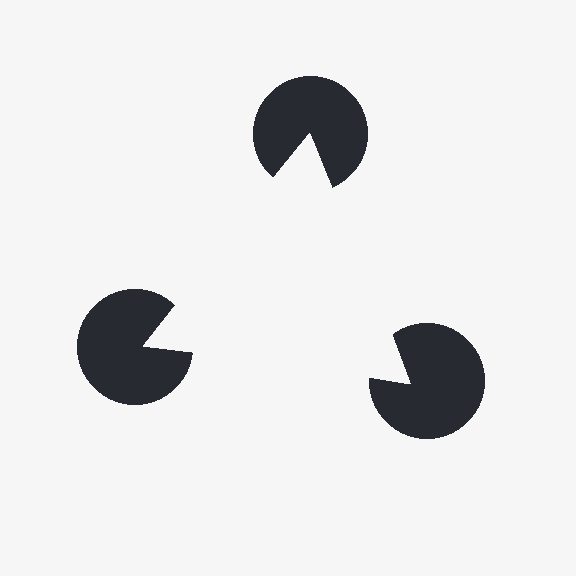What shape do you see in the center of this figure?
An illusory triangle — its edges are inferred from the aligned wedge cuts in the pac-man discs, not physically drawn.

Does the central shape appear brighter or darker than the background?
It typically appears slightly brighter than the background, even though no actual brightness change is drawn.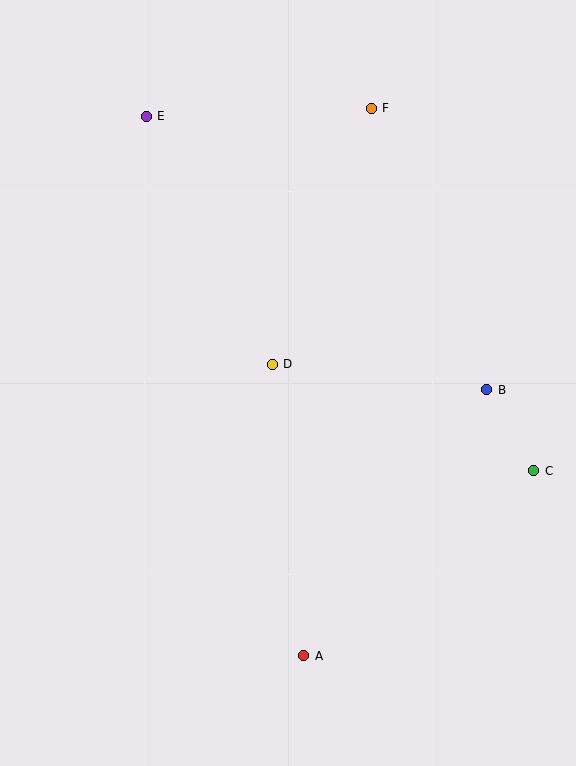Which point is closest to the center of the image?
Point D at (272, 364) is closest to the center.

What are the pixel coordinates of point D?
Point D is at (272, 364).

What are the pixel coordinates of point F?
Point F is at (371, 108).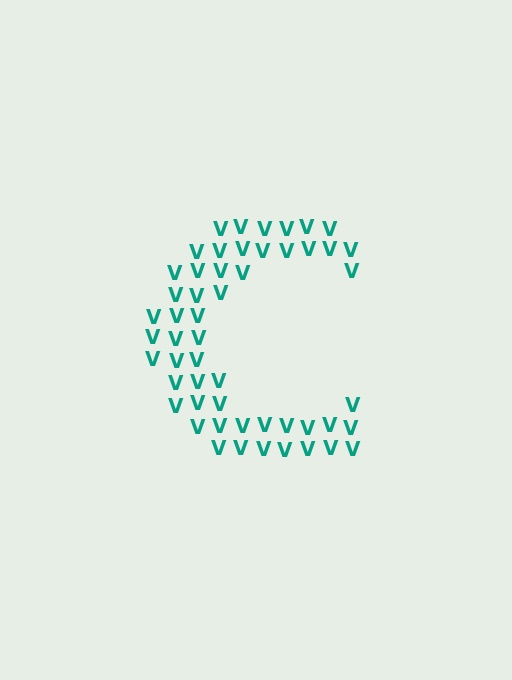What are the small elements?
The small elements are letter V's.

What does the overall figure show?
The overall figure shows the letter C.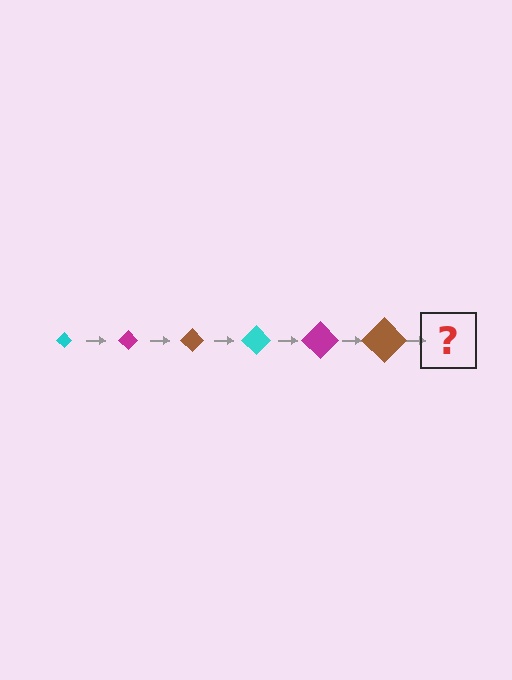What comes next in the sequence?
The next element should be a cyan diamond, larger than the previous one.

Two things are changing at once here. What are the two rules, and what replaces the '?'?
The two rules are that the diamond grows larger each step and the color cycles through cyan, magenta, and brown. The '?' should be a cyan diamond, larger than the previous one.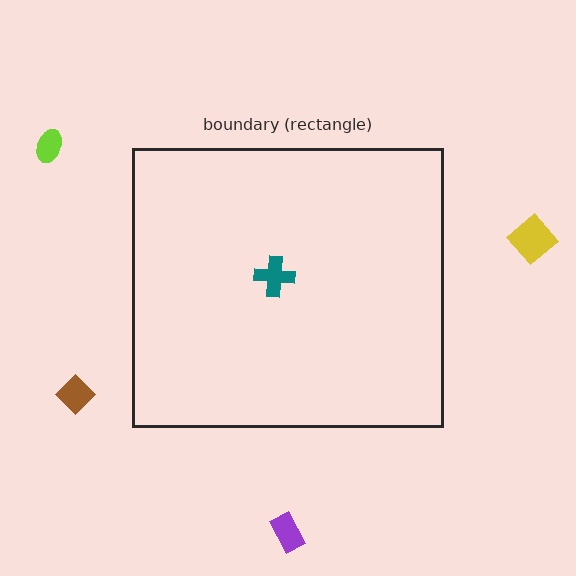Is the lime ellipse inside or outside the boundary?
Outside.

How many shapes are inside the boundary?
1 inside, 4 outside.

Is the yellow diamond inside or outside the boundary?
Outside.